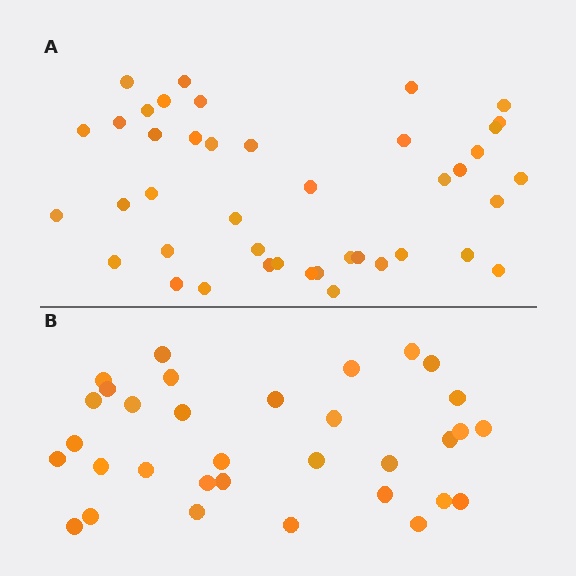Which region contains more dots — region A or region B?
Region A (the top region) has more dots.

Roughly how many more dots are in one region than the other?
Region A has roughly 8 or so more dots than region B.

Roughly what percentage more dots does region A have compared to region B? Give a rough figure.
About 25% more.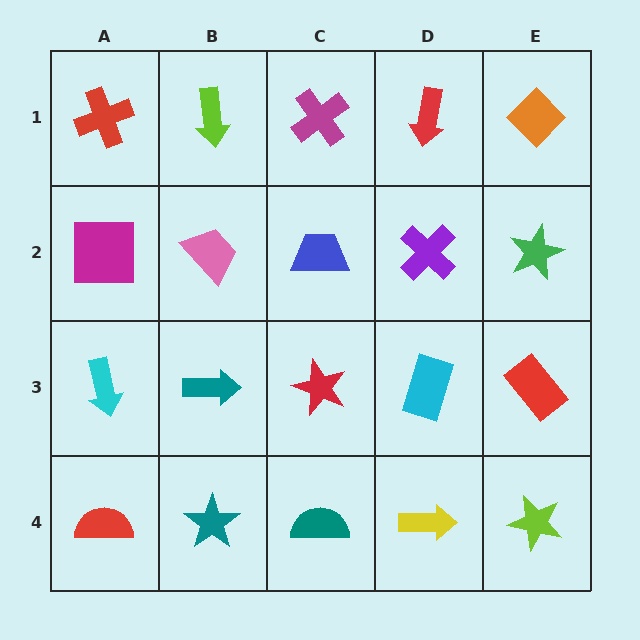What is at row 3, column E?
A red rectangle.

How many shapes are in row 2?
5 shapes.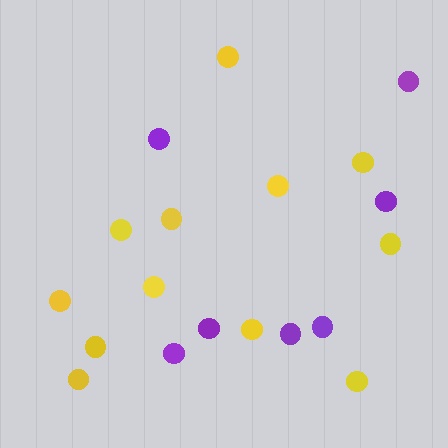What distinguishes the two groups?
There are 2 groups: one group of yellow circles (12) and one group of purple circles (7).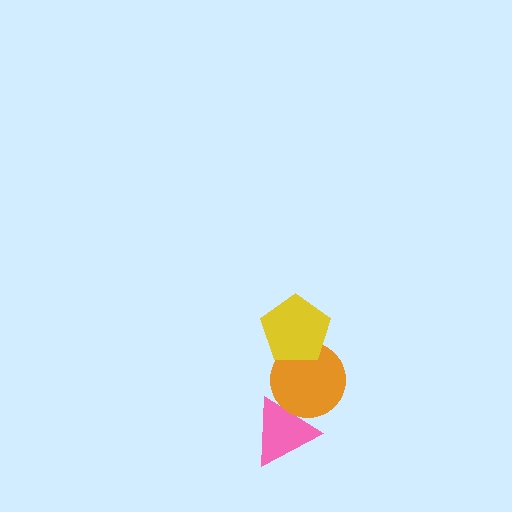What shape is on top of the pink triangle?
The orange circle is on top of the pink triangle.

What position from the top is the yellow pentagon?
The yellow pentagon is 1st from the top.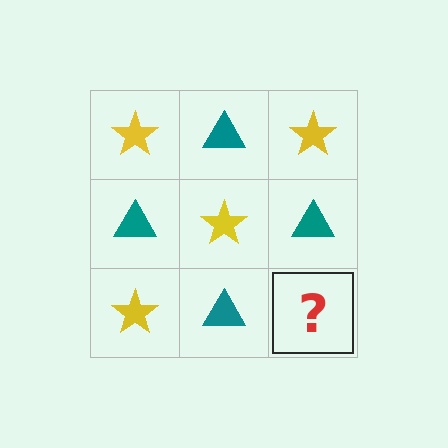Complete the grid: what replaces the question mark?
The question mark should be replaced with a yellow star.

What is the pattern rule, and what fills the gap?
The rule is that it alternates yellow star and teal triangle in a checkerboard pattern. The gap should be filled with a yellow star.